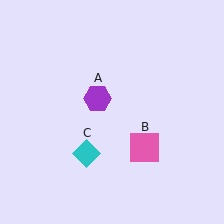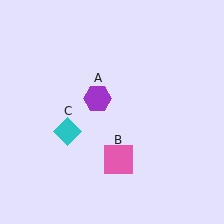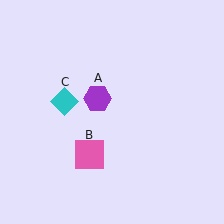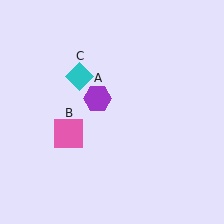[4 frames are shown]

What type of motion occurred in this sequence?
The pink square (object B), cyan diamond (object C) rotated clockwise around the center of the scene.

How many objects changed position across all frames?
2 objects changed position: pink square (object B), cyan diamond (object C).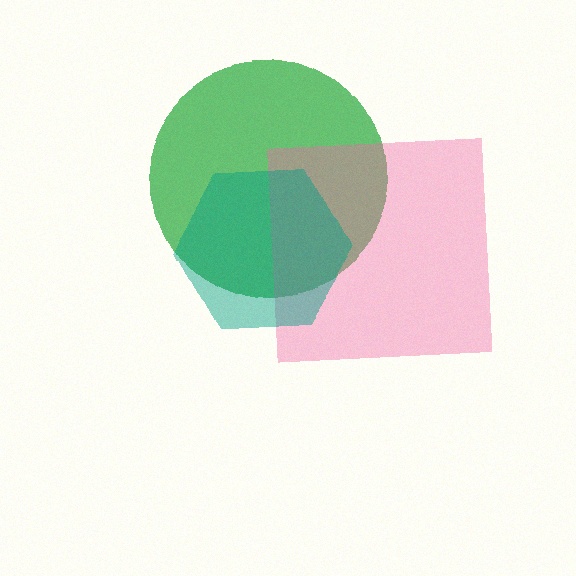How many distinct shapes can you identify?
There are 3 distinct shapes: a green circle, a pink square, a teal hexagon.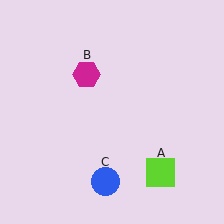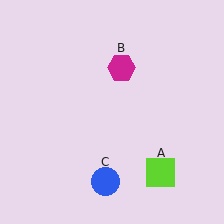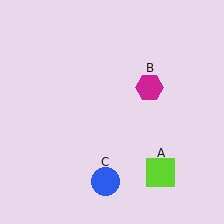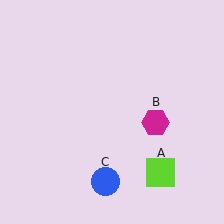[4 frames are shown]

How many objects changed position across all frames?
1 object changed position: magenta hexagon (object B).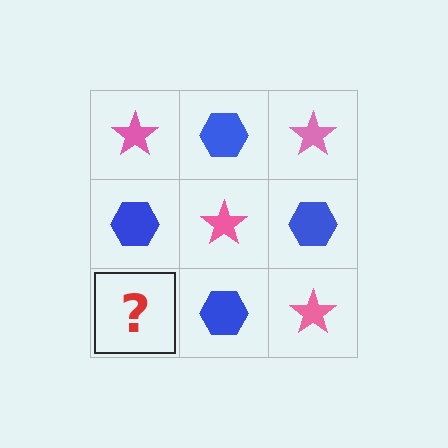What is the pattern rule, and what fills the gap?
The rule is that it alternates pink star and blue hexagon in a checkerboard pattern. The gap should be filled with a pink star.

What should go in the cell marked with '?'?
The missing cell should contain a pink star.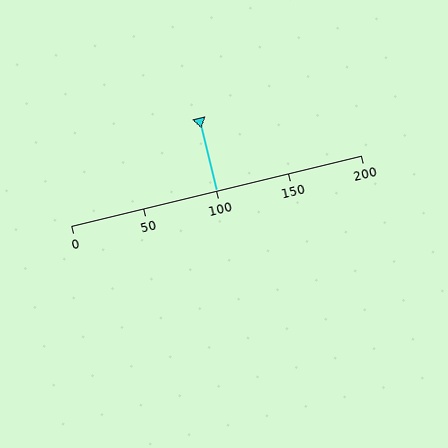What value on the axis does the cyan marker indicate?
The marker indicates approximately 100.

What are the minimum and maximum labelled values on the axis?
The axis runs from 0 to 200.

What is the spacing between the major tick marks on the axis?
The major ticks are spaced 50 apart.